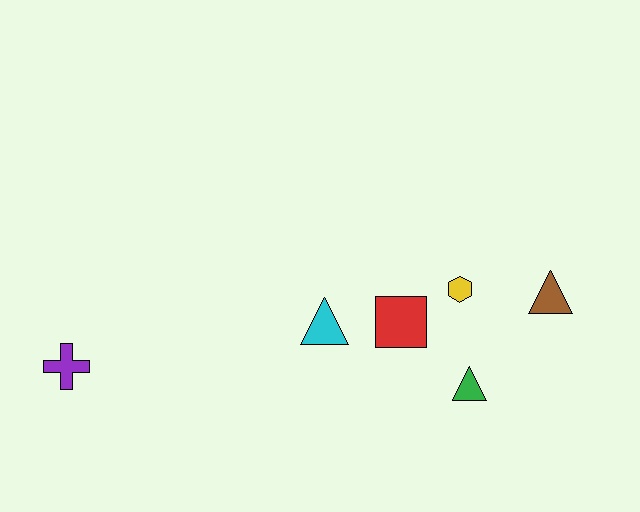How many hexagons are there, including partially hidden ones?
There is 1 hexagon.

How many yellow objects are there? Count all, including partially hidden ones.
There is 1 yellow object.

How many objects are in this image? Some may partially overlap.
There are 6 objects.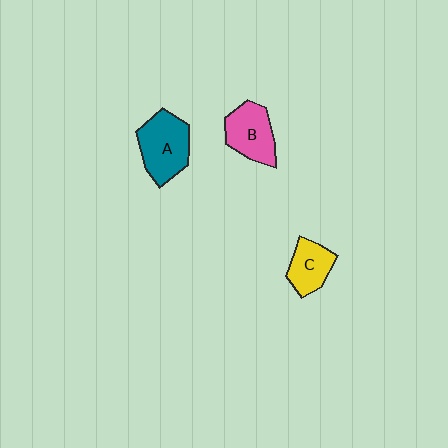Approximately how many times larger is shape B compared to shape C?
Approximately 1.3 times.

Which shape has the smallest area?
Shape C (yellow).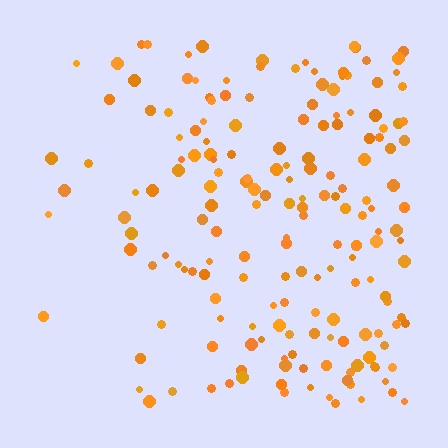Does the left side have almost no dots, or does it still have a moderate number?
Still a moderate number, just noticeably fewer than the right.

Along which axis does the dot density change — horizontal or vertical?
Horizontal.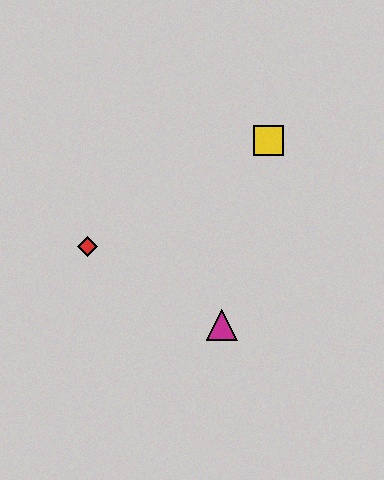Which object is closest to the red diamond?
The magenta triangle is closest to the red diamond.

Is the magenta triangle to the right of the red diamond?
Yes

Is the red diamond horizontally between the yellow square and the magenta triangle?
No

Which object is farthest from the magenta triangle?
The yellow square is farthest from the magenta triangle.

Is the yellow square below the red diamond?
No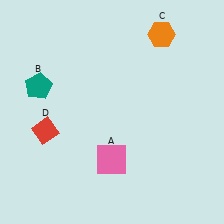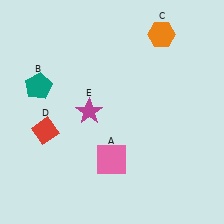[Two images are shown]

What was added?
A magenta star (E) was added in Image 2.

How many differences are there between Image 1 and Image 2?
There is 1 difference between the two images.